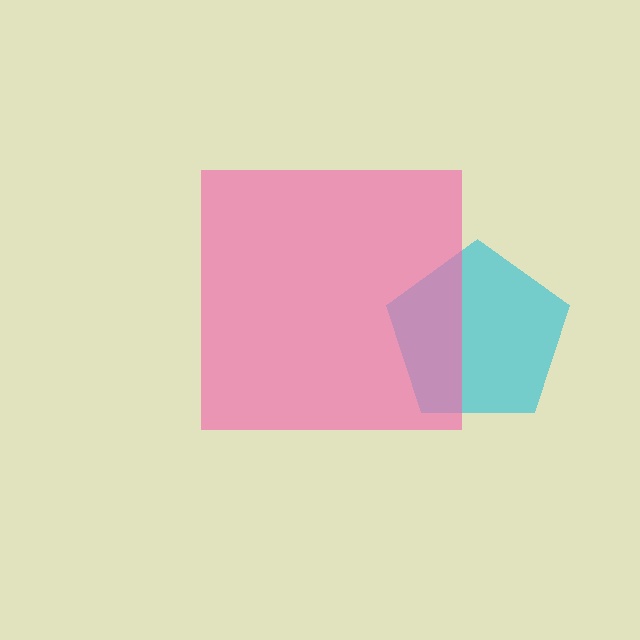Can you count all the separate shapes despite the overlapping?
Yes, there are 2 separate shapes.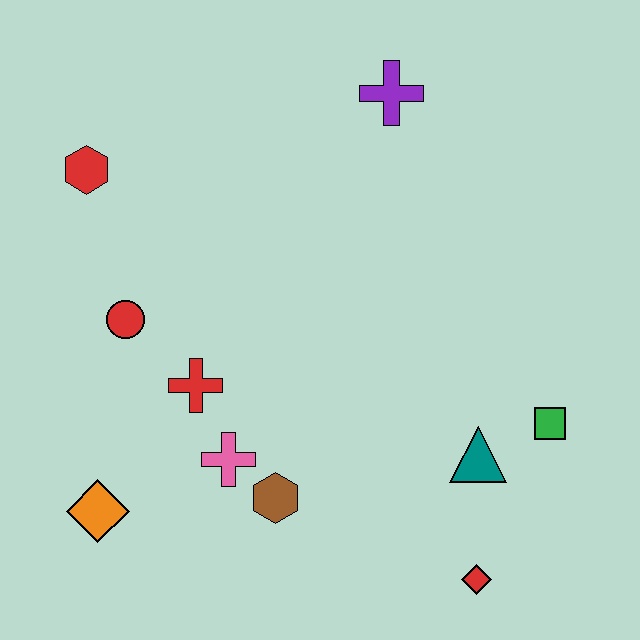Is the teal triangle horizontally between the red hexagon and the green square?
Yes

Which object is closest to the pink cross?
The brown hexagon is closest to the pink cross.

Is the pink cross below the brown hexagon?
No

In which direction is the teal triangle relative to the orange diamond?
The teal triangle is to the right of the orange diamond.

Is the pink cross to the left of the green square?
Yes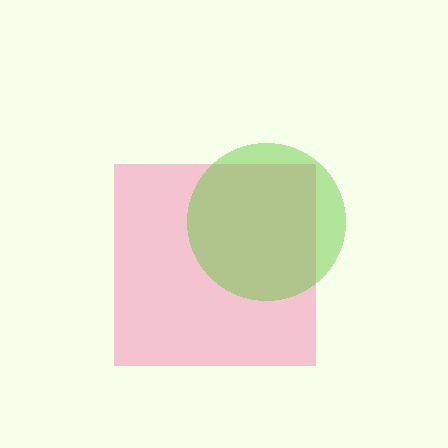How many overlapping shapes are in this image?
There are 2 overlapping shapes in the image.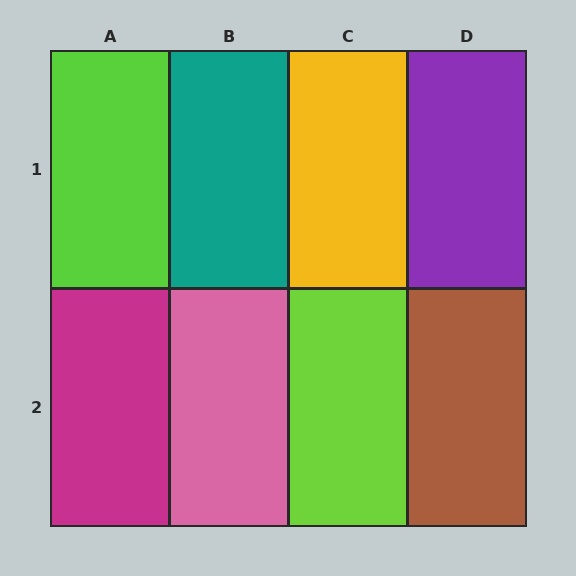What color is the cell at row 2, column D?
Brown.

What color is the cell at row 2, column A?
Magenta.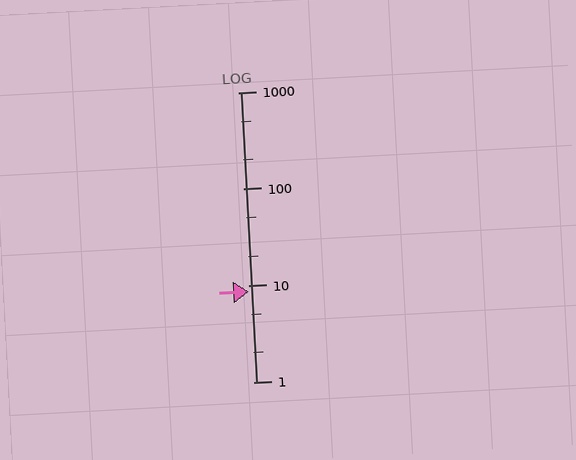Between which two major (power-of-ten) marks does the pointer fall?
The pointer is between 1 and 10.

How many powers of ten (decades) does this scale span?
The scale spans 3 decades, from 1 to 1000.